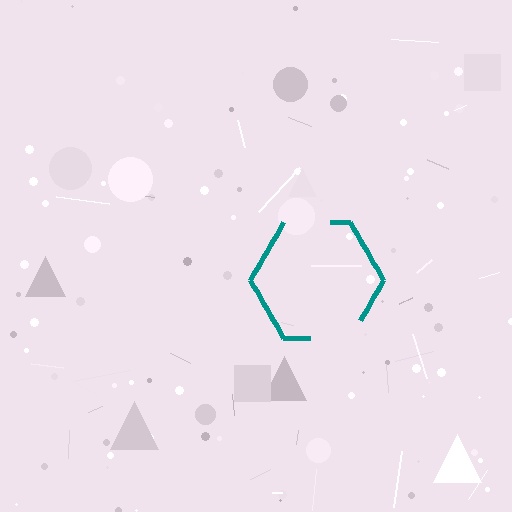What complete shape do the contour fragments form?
The contour fragments form a hexagon.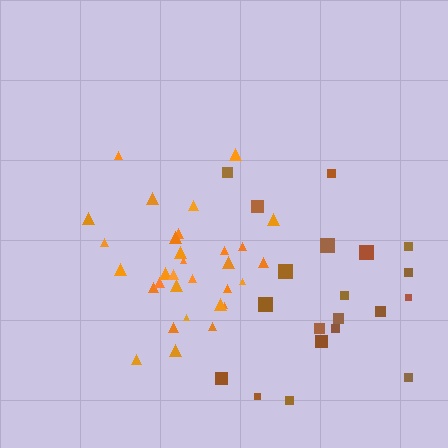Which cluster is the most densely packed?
Orange.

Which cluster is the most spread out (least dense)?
Brown.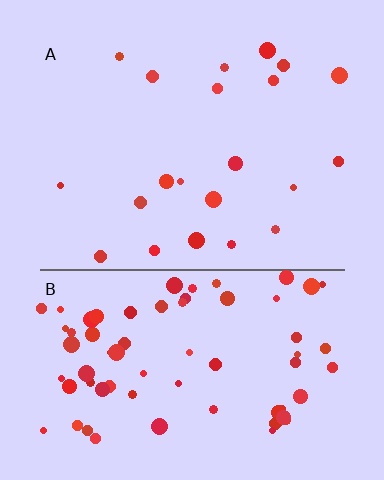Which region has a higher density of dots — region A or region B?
B (the bottom).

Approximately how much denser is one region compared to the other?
Approximately 3.4× — region B over region A.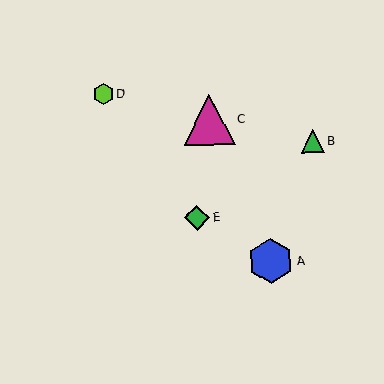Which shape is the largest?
The magenta triangle (labeled C) is the largest.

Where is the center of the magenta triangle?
The center of the magenta triangle is at (209, 120).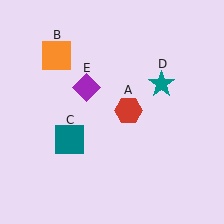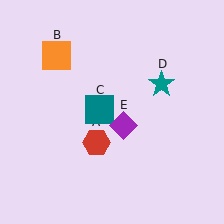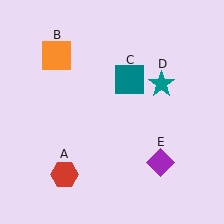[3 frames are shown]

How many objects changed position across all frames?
3 objects changed position: red hexagon (object A), teal square (object C), purple diamond (object E).